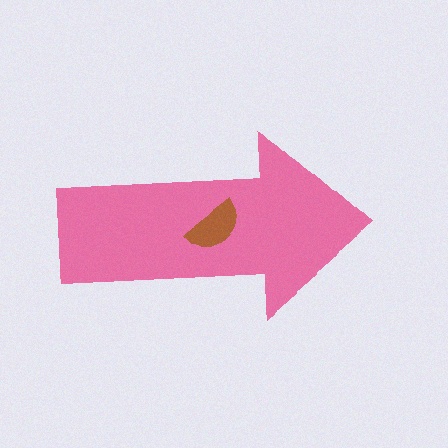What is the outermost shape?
The pink arrow.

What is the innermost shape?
The brown semicircle.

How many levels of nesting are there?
2.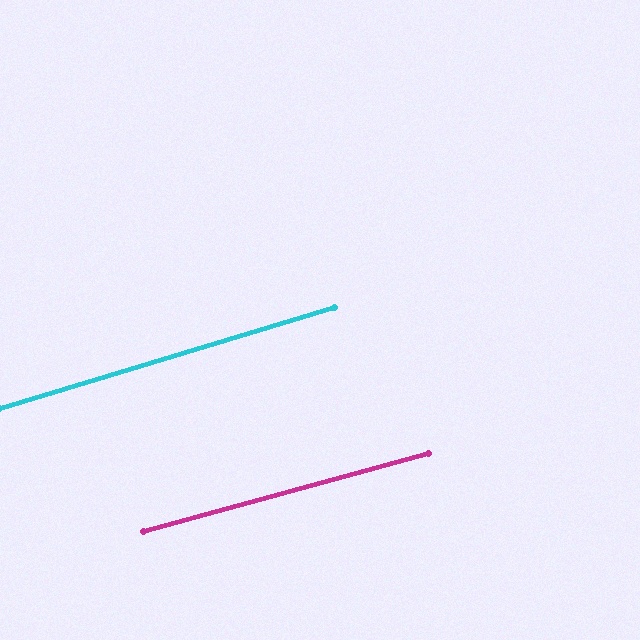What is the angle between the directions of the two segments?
Approximately 2 degrees.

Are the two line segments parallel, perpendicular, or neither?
Parallel — their directions differ by only 1.7°.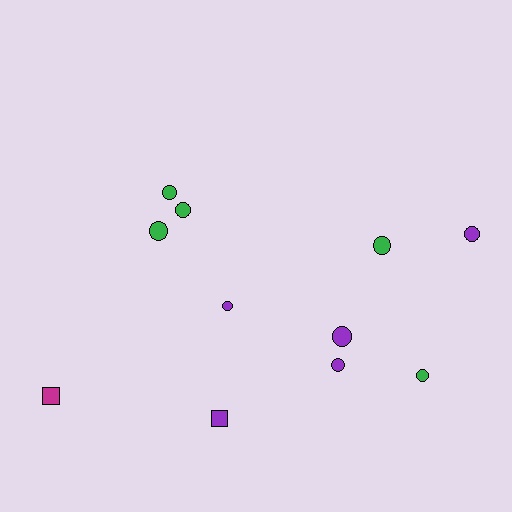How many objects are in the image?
There are 11 objects.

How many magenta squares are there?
There is 1 magenta square.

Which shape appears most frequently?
Circle, with 9 objects.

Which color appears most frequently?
Purple, with 5 objects.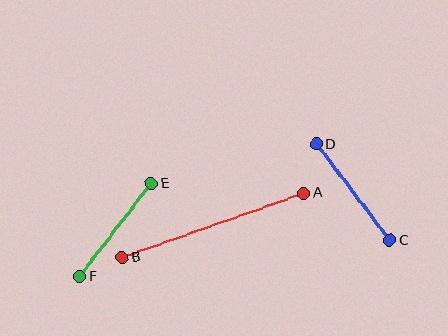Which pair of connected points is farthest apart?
Points A and B are farthest apart.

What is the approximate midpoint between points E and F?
The midpoint is at approximately (116, 230) pixels.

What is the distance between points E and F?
The distance is approximately 117 pixels.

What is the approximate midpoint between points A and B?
The midpoint is at approximately (213, 225) pixels.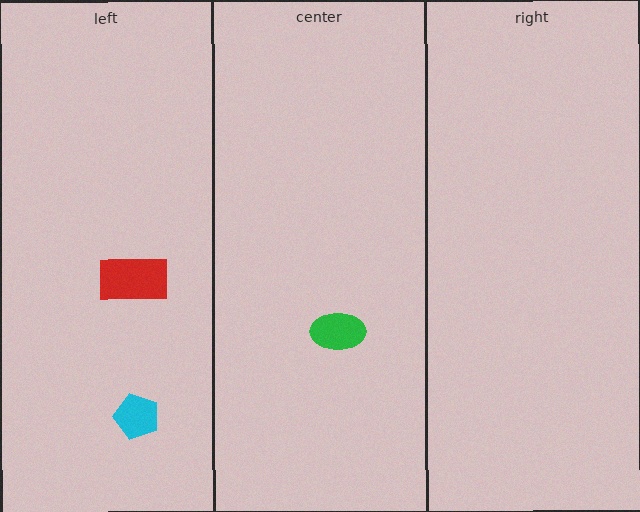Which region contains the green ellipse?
The center region.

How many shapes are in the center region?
1.